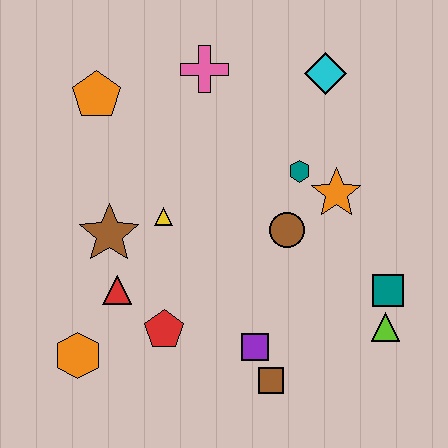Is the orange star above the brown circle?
Yes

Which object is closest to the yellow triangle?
The brown star is closest to the yellow triangle.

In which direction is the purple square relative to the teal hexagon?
The purple square is below the teal hexagon.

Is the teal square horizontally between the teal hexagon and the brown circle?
No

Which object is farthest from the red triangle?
The cyan diamond is farthest from the red triangle.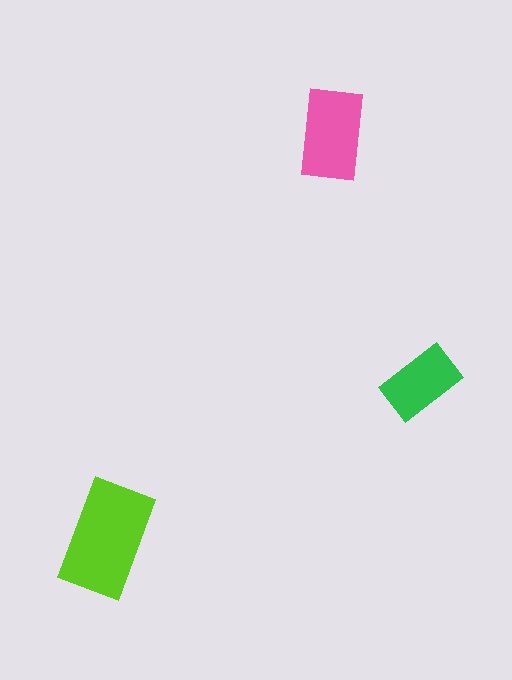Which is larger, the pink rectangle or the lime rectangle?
The lime one.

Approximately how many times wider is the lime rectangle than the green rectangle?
About 1.5 times wider.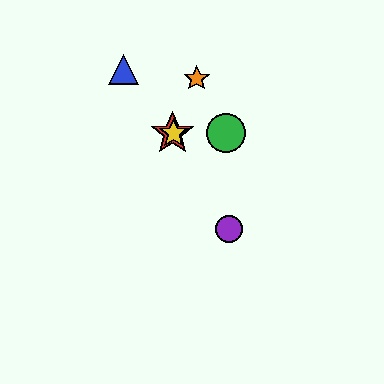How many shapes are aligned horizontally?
3 shapes (the red star, the green circle, the yellow star) are aligned horizontally.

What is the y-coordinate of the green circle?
The green circle is at y≈133.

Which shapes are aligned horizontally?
The red star, the green circle, the yellow star are aligned horizontally.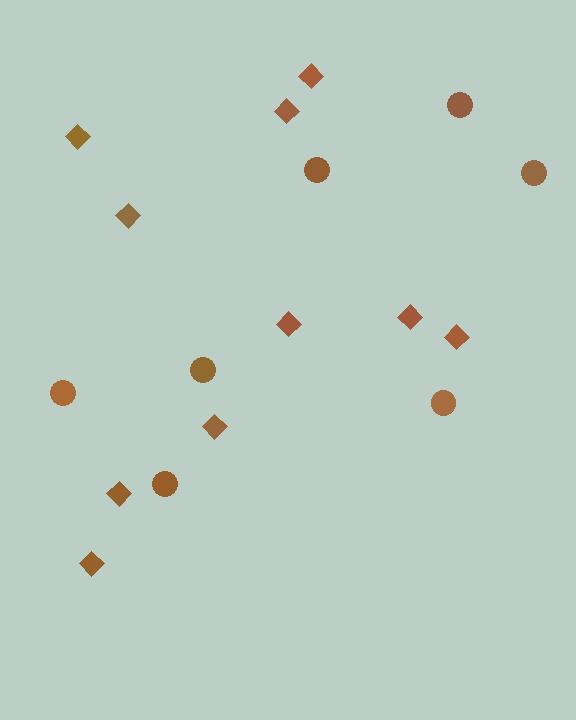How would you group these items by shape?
There are 2 groups: one group of circles (7) and one group of diamonds (10).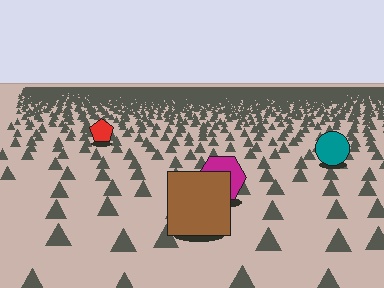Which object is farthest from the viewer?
The red pentagon is farthest from the viewer. It appears smaller and the ground texture around it is denser.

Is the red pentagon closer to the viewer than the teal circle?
No. The teal circle is closer — you can tell from the texture gradient: the ground texture is coarser near it.